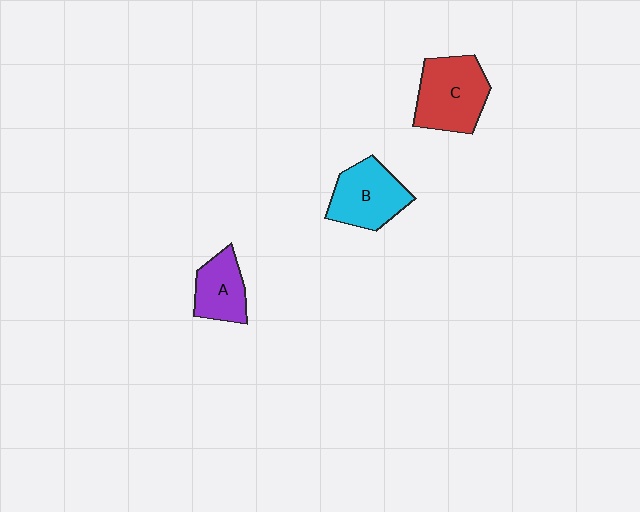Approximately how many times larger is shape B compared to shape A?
Approximately 1.3 times.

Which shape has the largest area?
Shape C (red).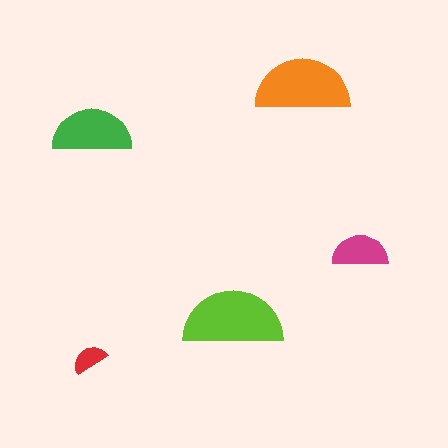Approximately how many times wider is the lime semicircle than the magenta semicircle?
About 2 times wider.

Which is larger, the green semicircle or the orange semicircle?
The orange one.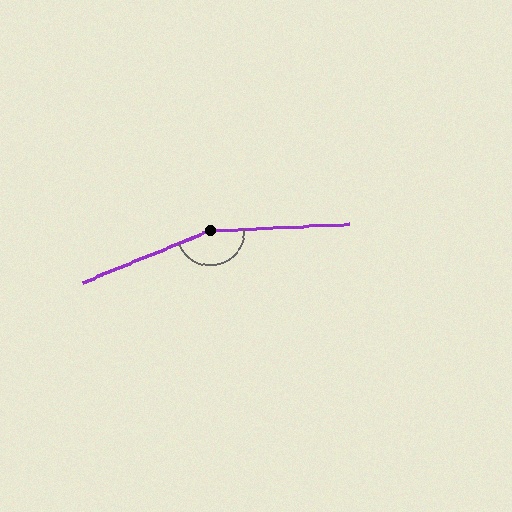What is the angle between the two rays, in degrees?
Approximately 161 degrees.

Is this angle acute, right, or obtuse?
It is obtuse.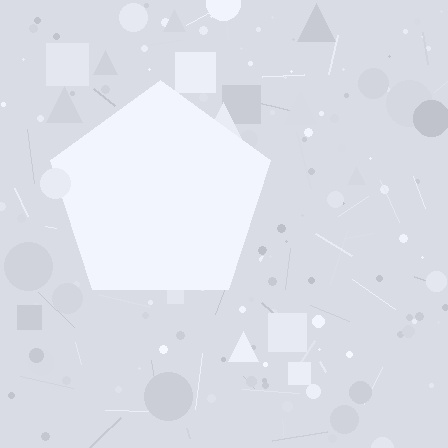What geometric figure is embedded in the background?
A pentagon is embedded in the background.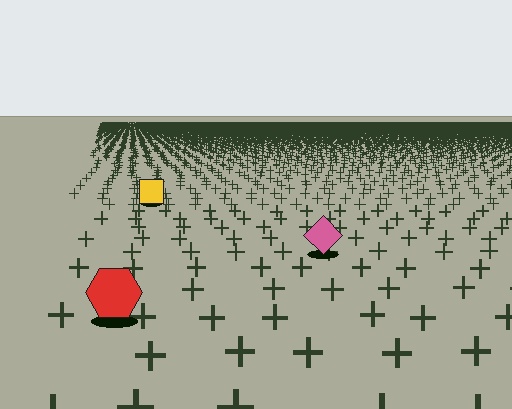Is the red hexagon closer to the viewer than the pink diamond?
Yes. The red hexagon is closer — you can tell from the texture gradient: the ground texture is coarser near it.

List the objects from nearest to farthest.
From nearest to farthest: the red hexagon, the pink diamond, the yellow square.